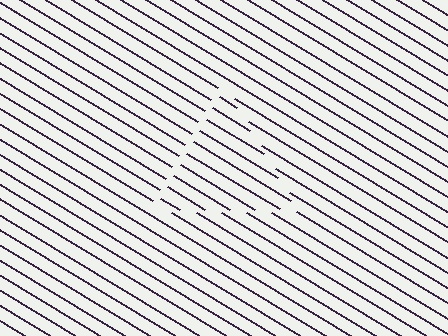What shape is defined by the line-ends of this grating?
An illusory triangle. The interior of the shape contains the same grating, shifted by half a period — the contour is defined by the phase discontinuity where line-ends from the inner and outer gratings abut.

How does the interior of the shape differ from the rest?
The interior of the shape contains the same grating, shifted by half a period — the contour is defined by the phase discontinuity where line-ends from the inner and outer gratings abut.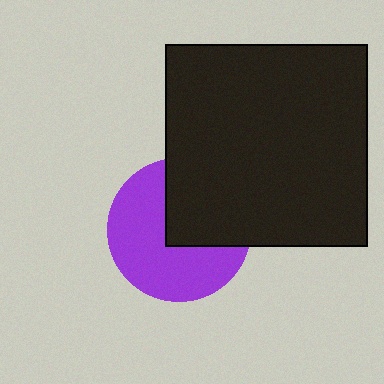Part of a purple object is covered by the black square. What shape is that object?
It is a circle.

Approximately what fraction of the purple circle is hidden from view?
Roughly 40% of the purple circle is hidden behind the black square.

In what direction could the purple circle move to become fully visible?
The purple circle could move toward the lower-left. That would shift it out from behind the black square entirely.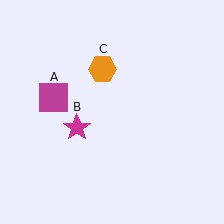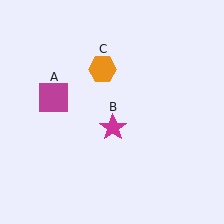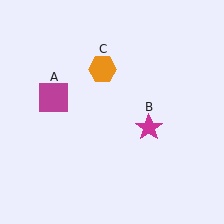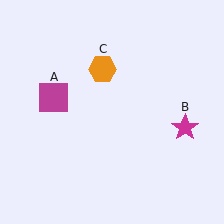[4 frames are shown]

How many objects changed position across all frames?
1 object changed position: magenta star (object B).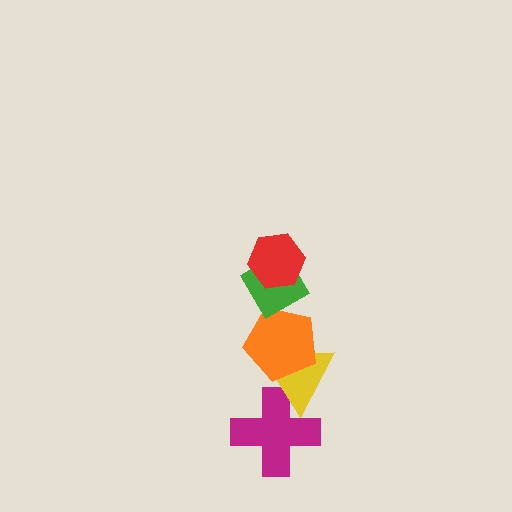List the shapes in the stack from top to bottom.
From top to bottom: the red hexagon, the green diamond, the orange pentagon, the yellow triangle, the magenta cross.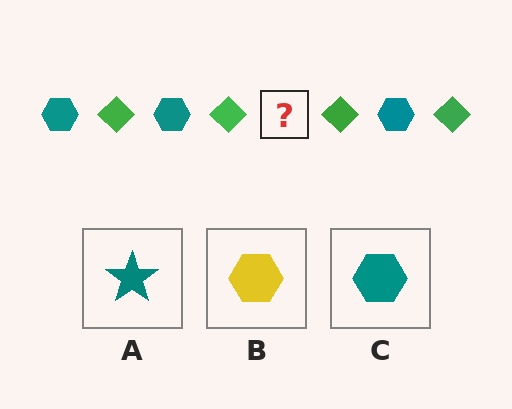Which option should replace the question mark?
Option C.